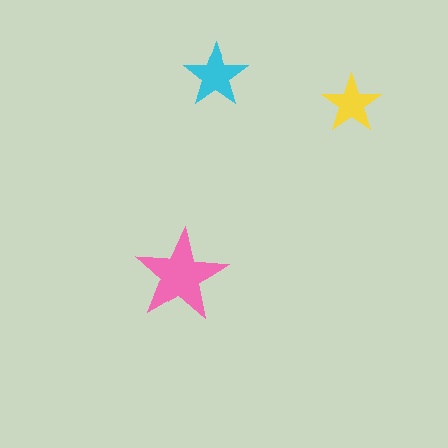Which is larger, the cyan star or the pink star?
The pink one.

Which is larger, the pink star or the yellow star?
The pink one.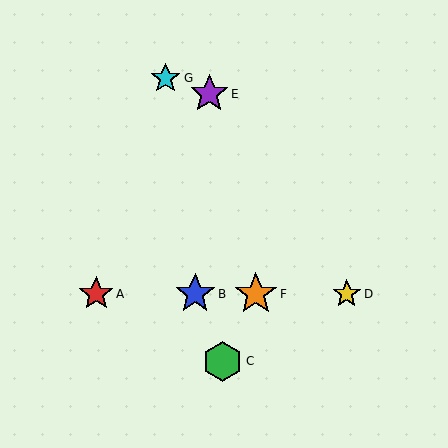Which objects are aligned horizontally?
Objects A, B, D, F are aligned horizontally.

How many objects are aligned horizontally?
4 objects (A, B, D, F) are aligned horizontally.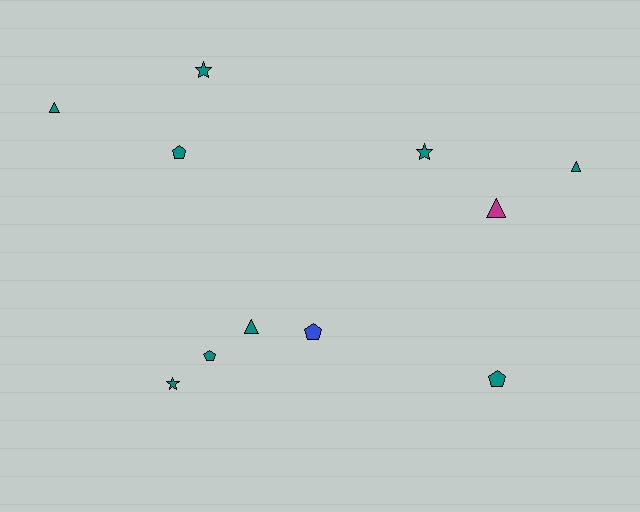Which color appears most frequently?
Teal, with 9 objects.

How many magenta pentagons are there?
There are no magenta pentagons.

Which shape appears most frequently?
Triangle, with 4 objects.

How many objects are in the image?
There are 11 objects.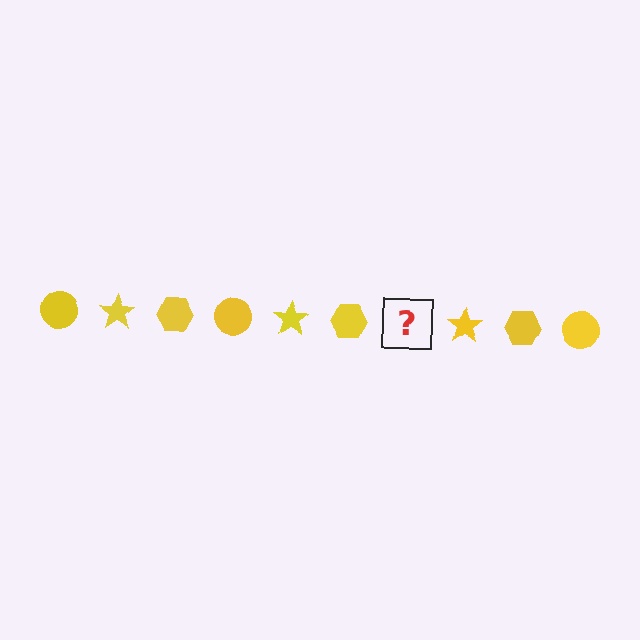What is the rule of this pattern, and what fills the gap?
The rule is that the pattern cycles through circle, star, hexagon shapes in yellow. The gap should be filled with a yellow circle.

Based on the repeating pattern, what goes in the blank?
The blank should be a yellow circle.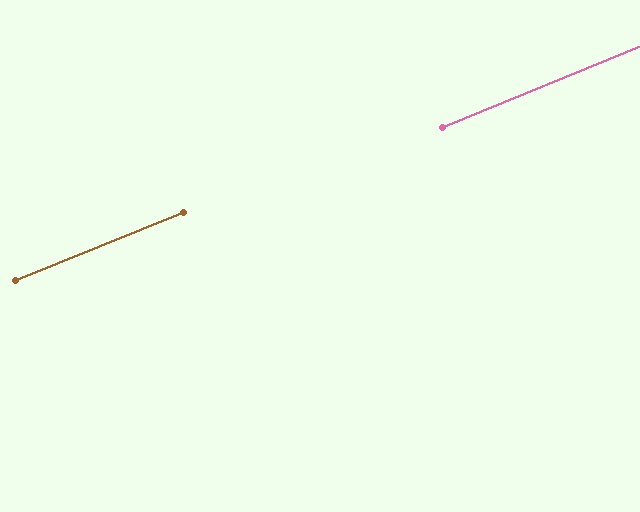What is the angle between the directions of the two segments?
Approximately 0 degrees.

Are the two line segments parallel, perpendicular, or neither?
Parallel — their directions differ by only 0.4°.